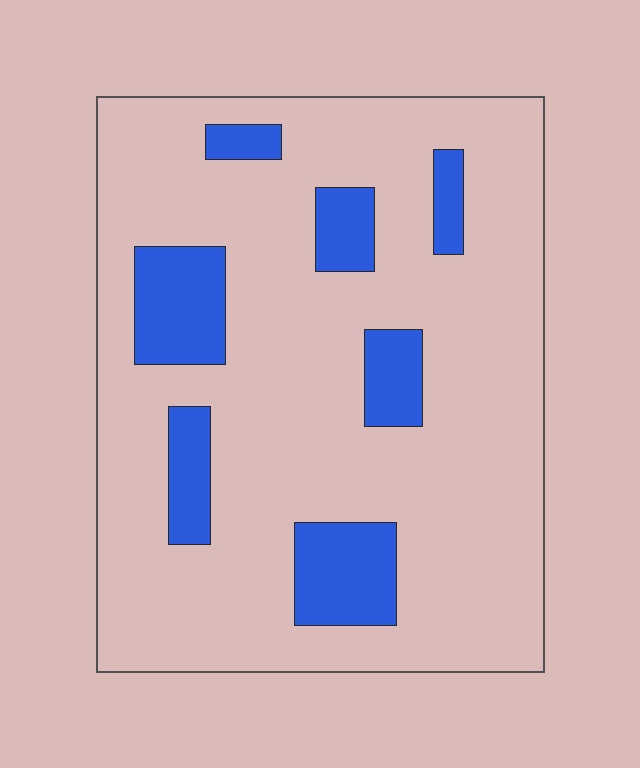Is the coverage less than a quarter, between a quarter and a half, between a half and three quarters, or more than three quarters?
Less than a quarter.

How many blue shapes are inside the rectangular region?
7.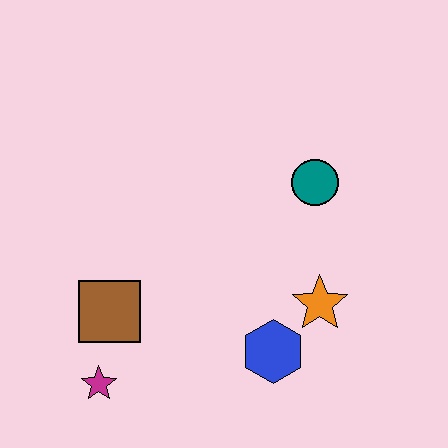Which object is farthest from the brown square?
The teal circle is farthest from the brown square.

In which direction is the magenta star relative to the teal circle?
The magenta star is to the left of the teal circle.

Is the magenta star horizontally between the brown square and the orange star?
No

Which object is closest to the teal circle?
The orange star is closest to the teal circle.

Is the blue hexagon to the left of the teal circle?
Yes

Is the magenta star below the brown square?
Yes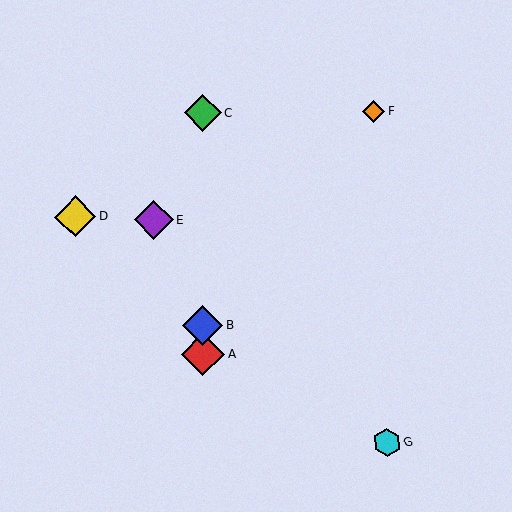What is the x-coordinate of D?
Object D is at x≈75.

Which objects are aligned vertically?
Objects A, B, C are aligned vertically.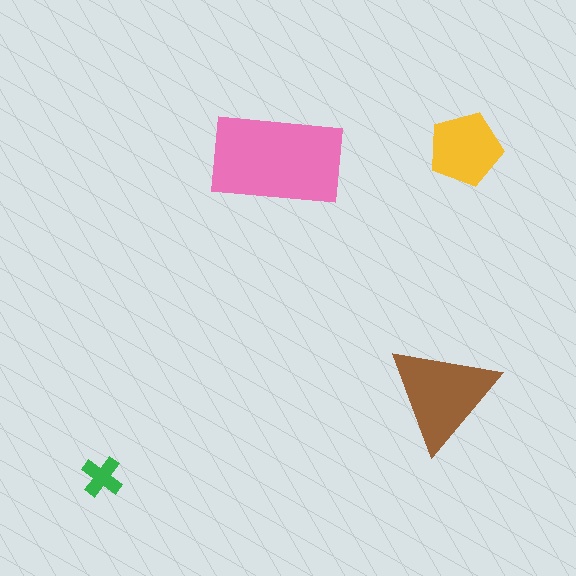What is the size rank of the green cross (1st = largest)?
4th.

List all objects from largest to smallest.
The pink rectangle, the brown triangle, the yellow pentagon, the green cross.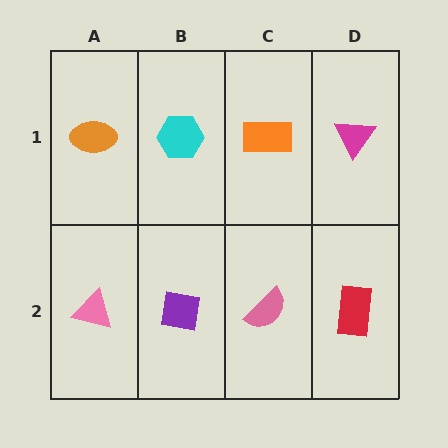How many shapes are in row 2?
4 shapes.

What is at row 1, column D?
A magenta triangle.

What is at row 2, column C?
A pink semicircle.